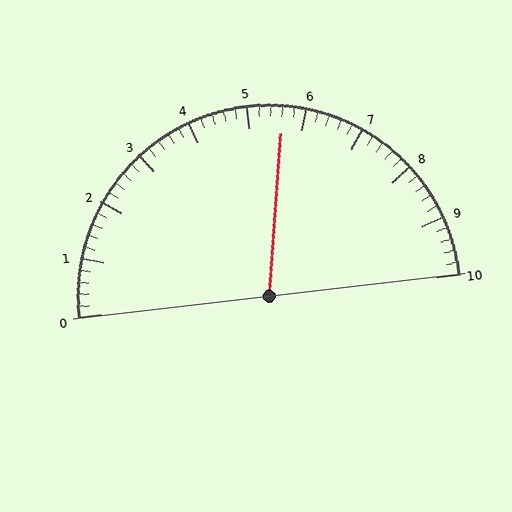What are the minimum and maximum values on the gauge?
The gauge ranges from 0 to 10.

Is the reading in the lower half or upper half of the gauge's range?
The reading is in the upper half of the range (0 to 10).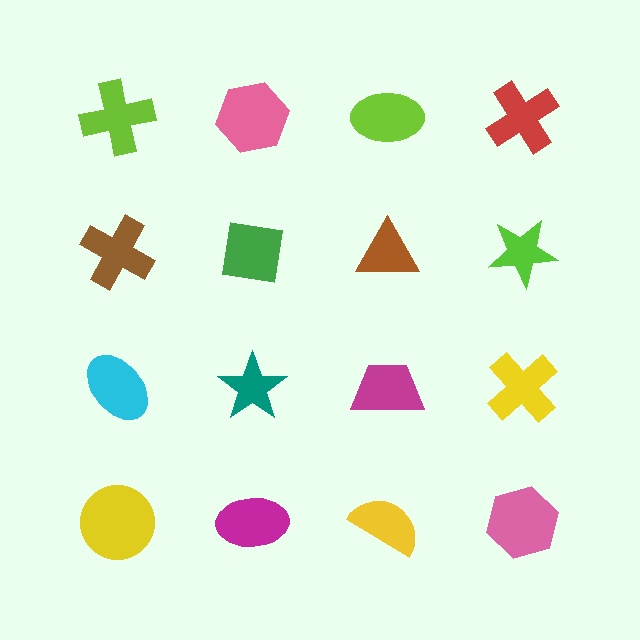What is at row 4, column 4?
A pink hexagon.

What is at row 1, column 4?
A red cross.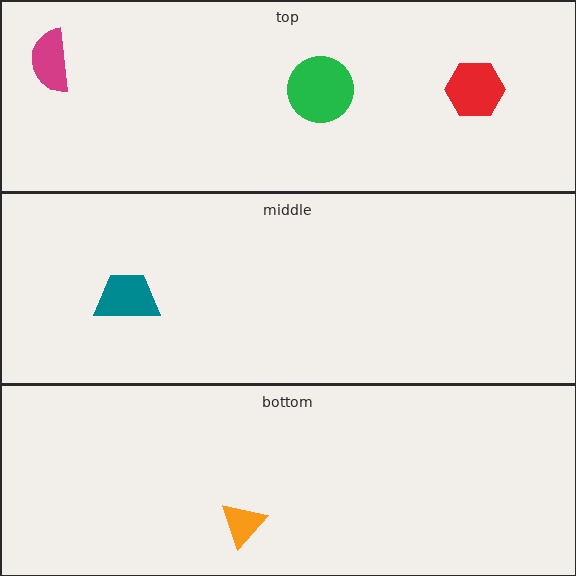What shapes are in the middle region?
The teal trapezoid.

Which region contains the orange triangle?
The bottom region.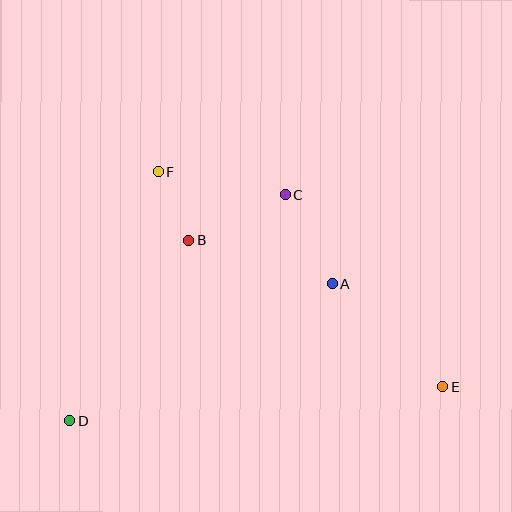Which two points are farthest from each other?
Points D and E are farthest from each other.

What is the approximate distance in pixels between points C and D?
The distance between C and D is approximately 312 pixels.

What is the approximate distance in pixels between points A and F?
The distance between A and F is approximately 207 pixels.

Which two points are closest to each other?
Points B and F are closest to each other.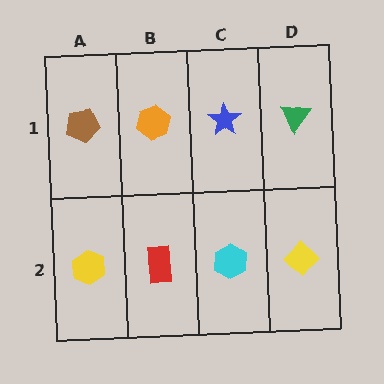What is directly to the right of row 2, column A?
A red rectangle.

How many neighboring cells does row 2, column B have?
3.